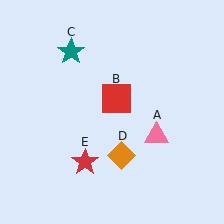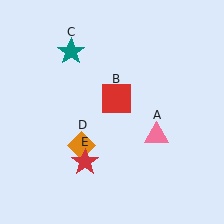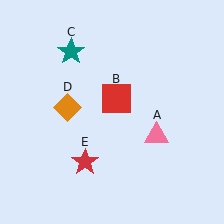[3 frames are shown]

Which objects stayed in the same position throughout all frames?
Pink triangle (object A) and red square (object B) and teal star (object C) and red star (object E) remained stationary.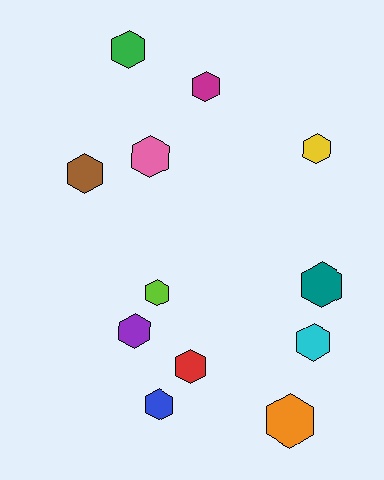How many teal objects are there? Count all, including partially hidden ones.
There is 1 teal object.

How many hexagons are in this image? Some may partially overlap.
There are 12 hexagons.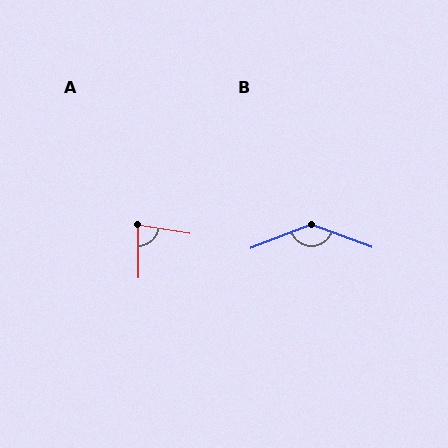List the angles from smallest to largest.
A (81°), B (138°).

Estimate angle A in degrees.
Approximately 81 degrees.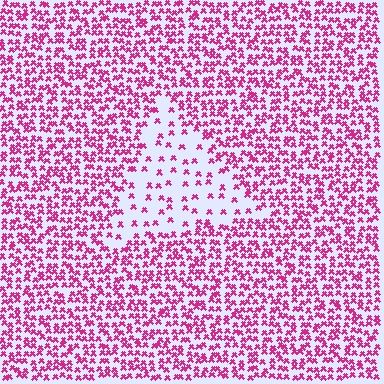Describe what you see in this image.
The image contains small magenta elements arranged at two different densities. A triangle-shaped region is visible where the elements are less densely packed than the surrounding area.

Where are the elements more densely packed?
The elements are more densely packed outside the triangle boundary.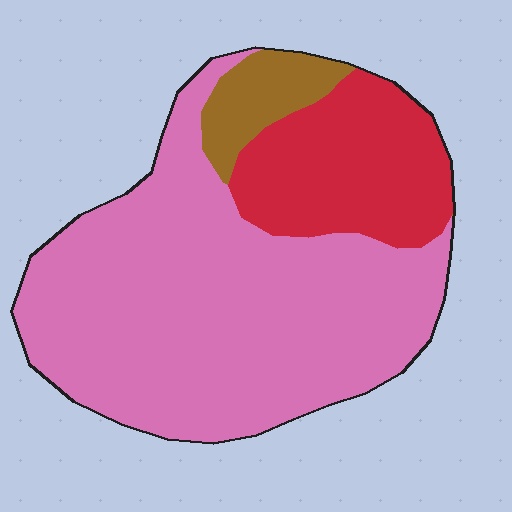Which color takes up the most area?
Pink, at roughly 70%.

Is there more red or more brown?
Red.